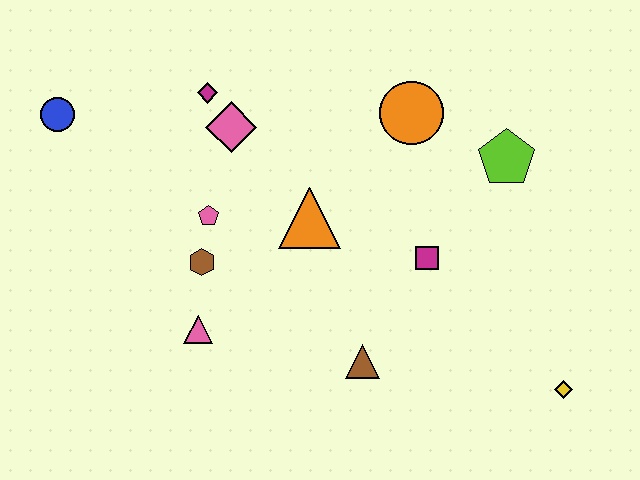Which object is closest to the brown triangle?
The magenta square is closest to the brown triangle.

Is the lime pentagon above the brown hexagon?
Yes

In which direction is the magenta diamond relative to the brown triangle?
The magenta diamond is above the brown triangle.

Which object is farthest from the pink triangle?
The yellow diamond is farthest from the pink triangle.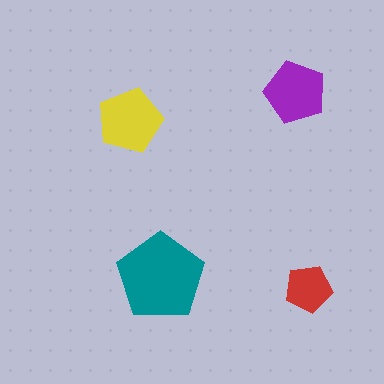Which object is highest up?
The purple pentagon is topmost.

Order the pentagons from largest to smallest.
the teal one, the yellow one, the purple one, the red one.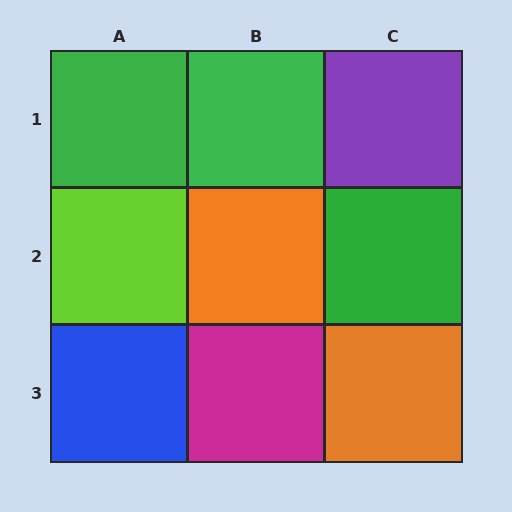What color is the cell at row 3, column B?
Magenta.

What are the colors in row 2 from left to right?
Lime, orange, green.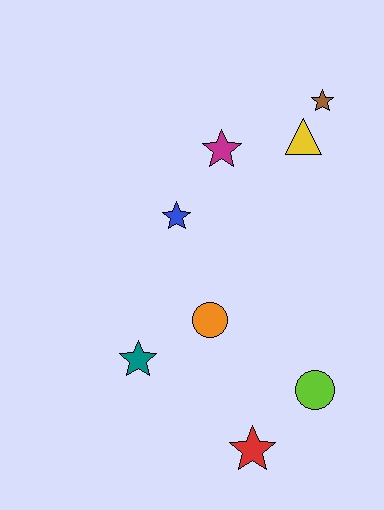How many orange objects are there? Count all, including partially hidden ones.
There is 1 orange object.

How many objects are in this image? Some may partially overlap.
There are 8 objects.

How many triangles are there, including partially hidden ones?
There is 1 triangle.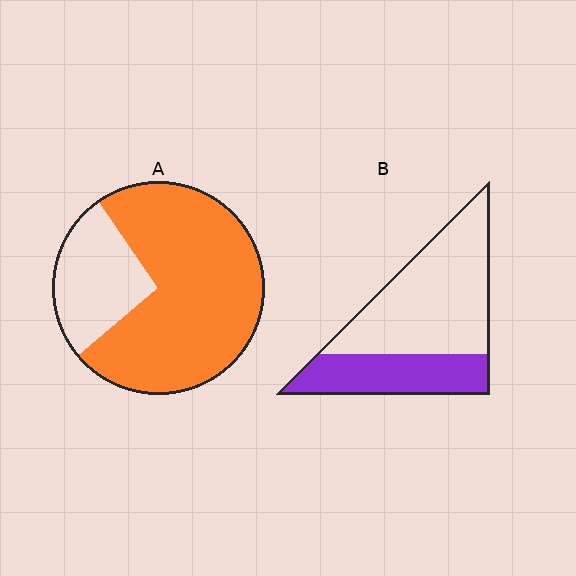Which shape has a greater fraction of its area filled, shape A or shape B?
Shape A.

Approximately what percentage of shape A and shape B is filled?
A is approximately 75% and B is approximately 35%.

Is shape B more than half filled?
No.